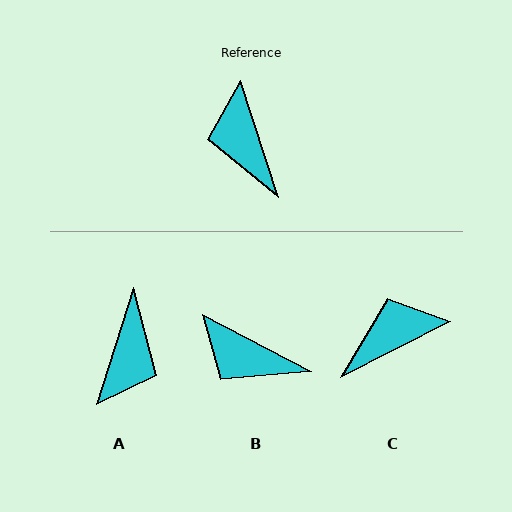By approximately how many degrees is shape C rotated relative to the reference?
Approximately 81 degrees clockwise.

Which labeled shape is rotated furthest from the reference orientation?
A, about 144 degrees away.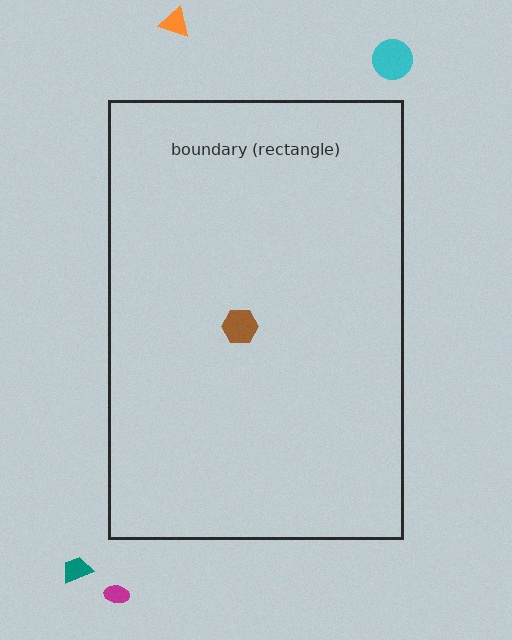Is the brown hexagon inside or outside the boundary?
Inside.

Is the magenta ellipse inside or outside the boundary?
Outside.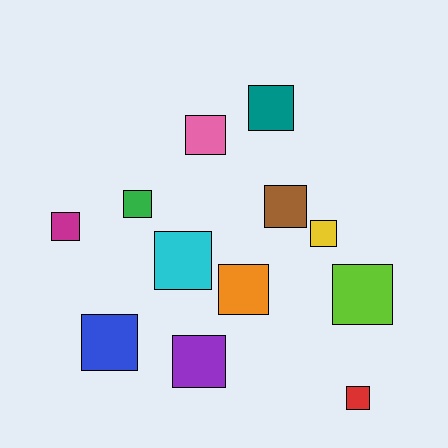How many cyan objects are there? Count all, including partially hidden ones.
There is 1 cyan object.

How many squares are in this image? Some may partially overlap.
There are 12 squares.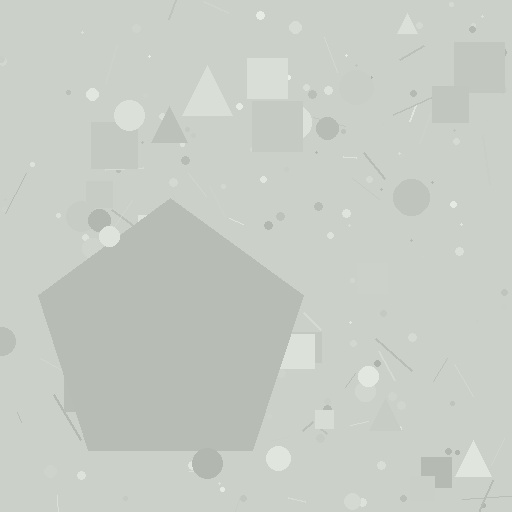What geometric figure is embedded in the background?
A pentagon is embedded in the background.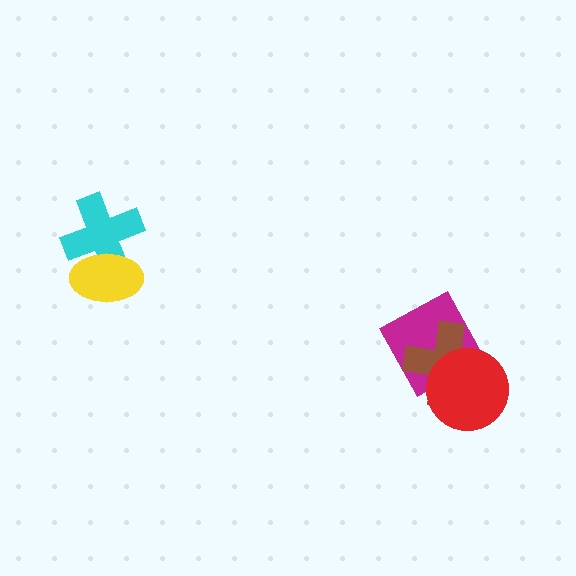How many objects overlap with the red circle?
2 objects overlap with the red circle.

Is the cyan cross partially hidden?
Yes, it is partially covered by another shape.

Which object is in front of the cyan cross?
The yellow ellipse is in front of the cyan cross.